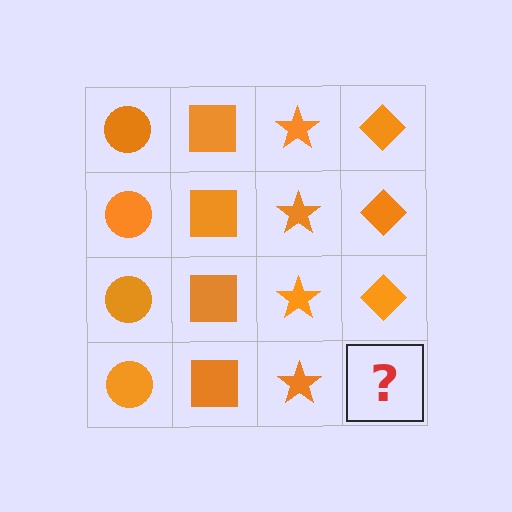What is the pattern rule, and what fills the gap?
The rule is that each column has a consistent shape. The gap should be filled with an orange diamond.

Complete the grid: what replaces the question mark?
The question mark should be replaced with an orange diamond.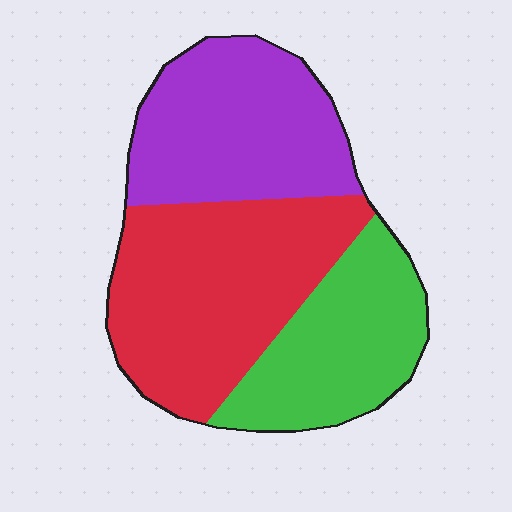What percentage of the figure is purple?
Purple covers about 30% of the figure.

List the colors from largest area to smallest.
From largest to smallest: red, purple, green.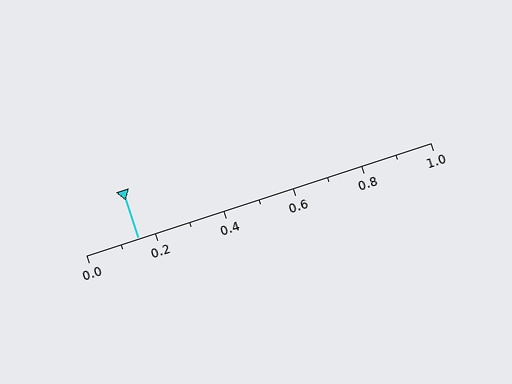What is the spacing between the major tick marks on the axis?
The major ticks are spaced 0.2 apart.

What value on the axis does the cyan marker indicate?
The marker indicates approximately 0.15.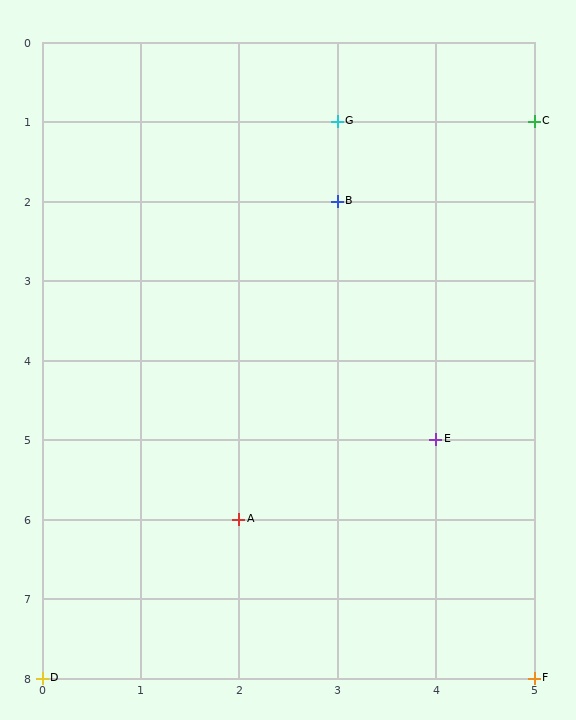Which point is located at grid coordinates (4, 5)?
Point E is at (4, 5).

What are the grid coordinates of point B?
Point B is at grid coordinates (3, 2).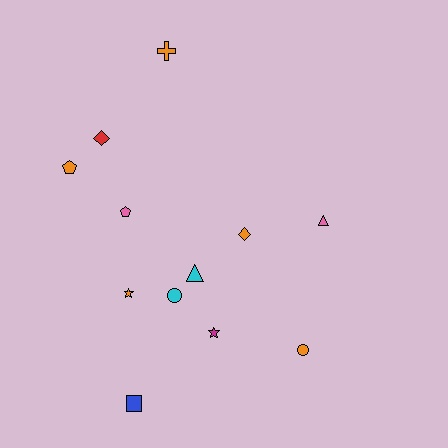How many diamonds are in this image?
There are 2 diamonds.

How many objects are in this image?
There are 12 objects.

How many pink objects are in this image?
There are 2 pink objects.